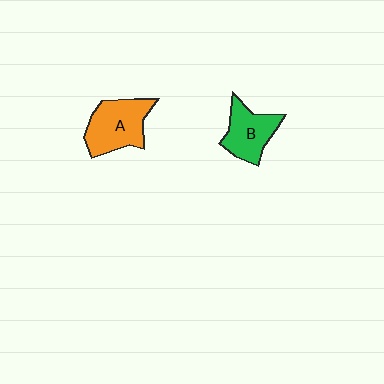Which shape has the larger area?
Shape A (orange).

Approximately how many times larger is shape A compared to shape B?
Approximately 1.2 times.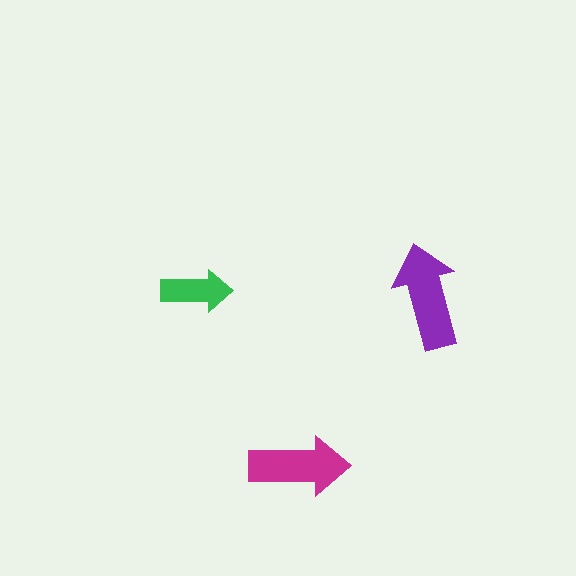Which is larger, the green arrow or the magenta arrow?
The magenta one.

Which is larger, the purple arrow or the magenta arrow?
The purple one.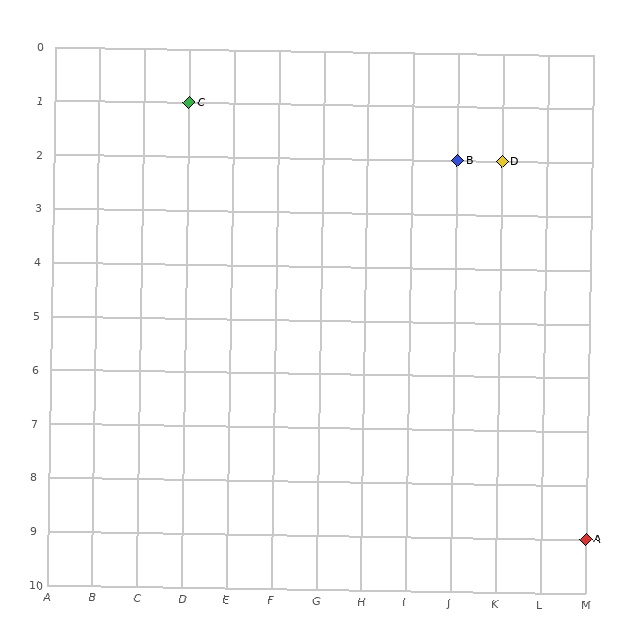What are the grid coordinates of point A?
Point A is at grid coordinates (M, 9).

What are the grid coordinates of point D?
Point D is at grid coordinates (K, 2).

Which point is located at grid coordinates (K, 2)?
Point D is at (K, 2).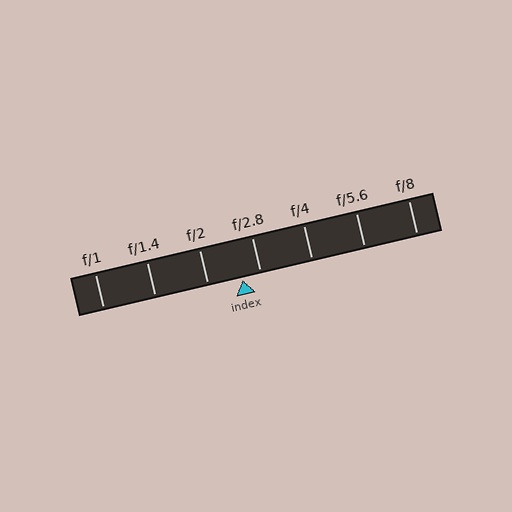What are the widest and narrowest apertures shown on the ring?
The widest aperture shown is f/1 and the narrowest is f/8.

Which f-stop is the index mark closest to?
The index mark is closest to f/2.8.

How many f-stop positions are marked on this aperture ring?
There are 7 f-stop positions marked.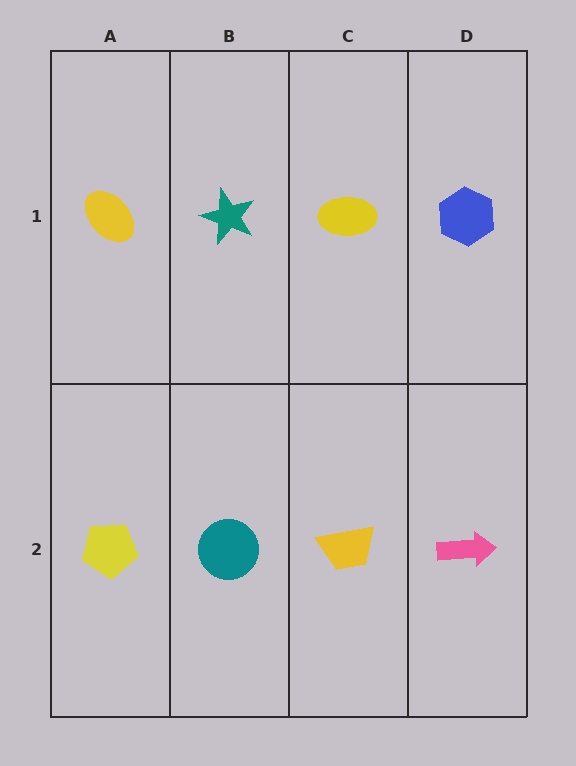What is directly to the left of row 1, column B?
A yellow ellipse.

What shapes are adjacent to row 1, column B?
A teal circle (row 2, column B), a yellow ellipse (row 1, column A), a yellow ellipse (row 1, column C).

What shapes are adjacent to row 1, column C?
A yellow trapezoid (row 2, column C), a teal star (row 1, column B), a blue hexagon (row 1, column D).